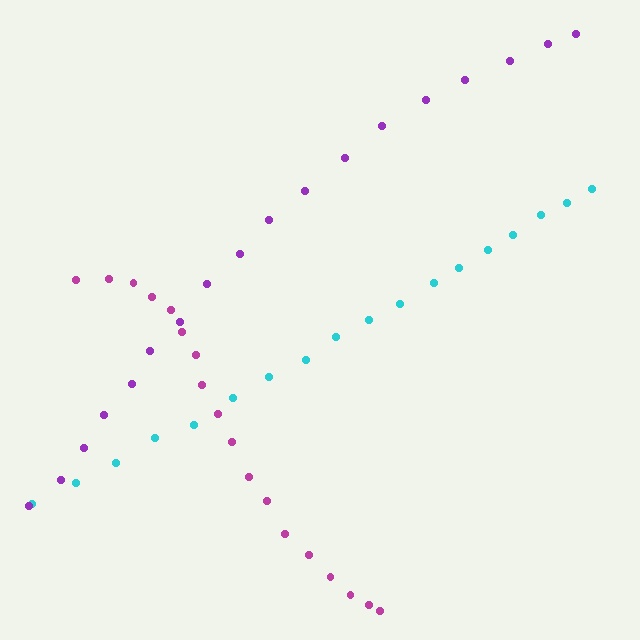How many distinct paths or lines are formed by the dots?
There are 3 distinct paths.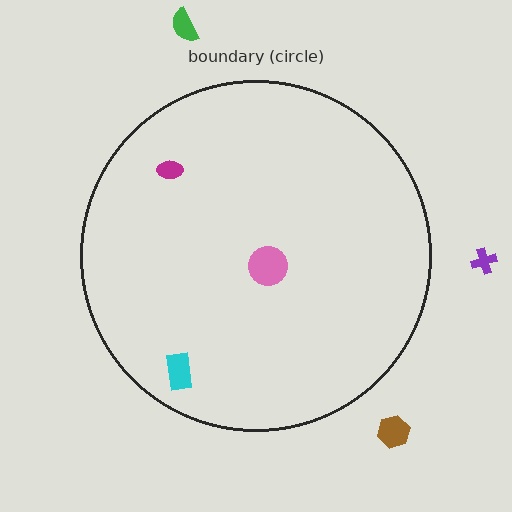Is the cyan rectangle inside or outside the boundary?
Inside.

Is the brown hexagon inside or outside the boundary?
Outside.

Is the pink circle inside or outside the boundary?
Inside.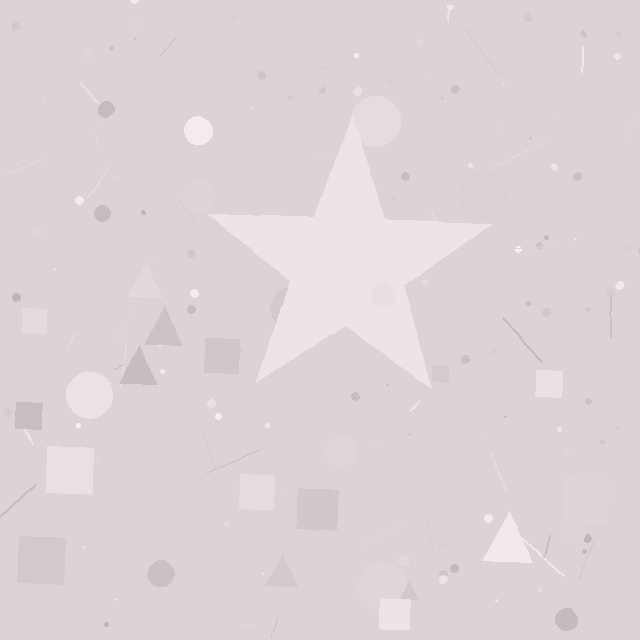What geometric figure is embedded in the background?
A star is embedded in the background.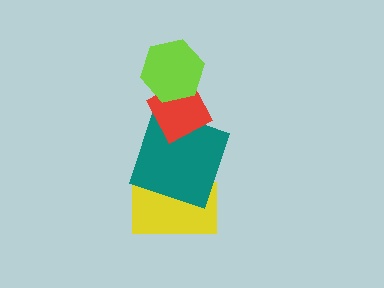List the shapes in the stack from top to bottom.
From top to bottom: the lime hexagon, the red diamond, the teal square, the yellow rectangle.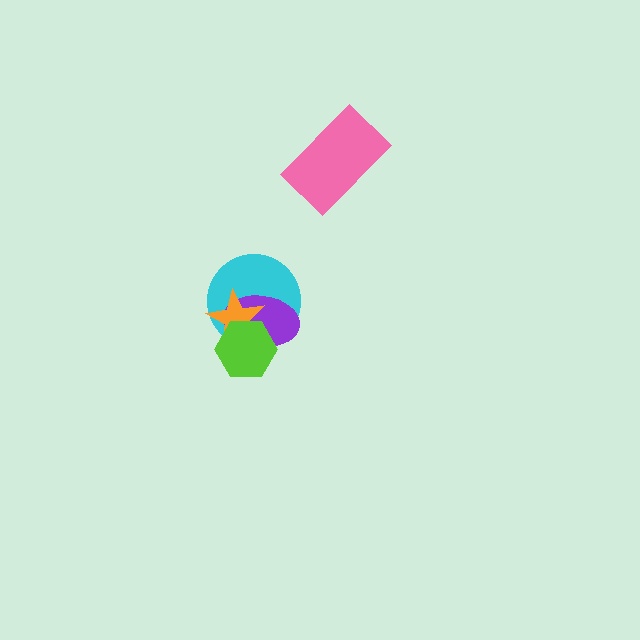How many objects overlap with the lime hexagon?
3 objects overlap with the lime hexagon.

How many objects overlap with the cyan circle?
3 objects overlap with the cyan circle.